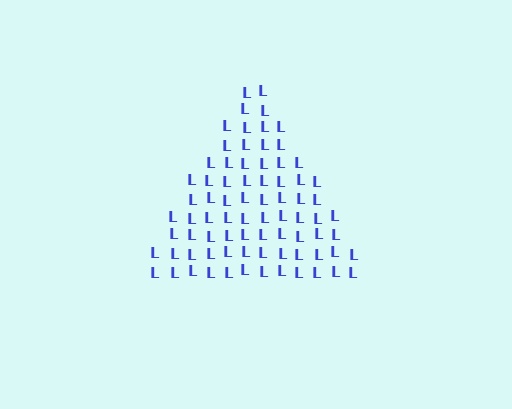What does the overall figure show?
The overall figure shows a triangle.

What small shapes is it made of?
It is made of small letter L's.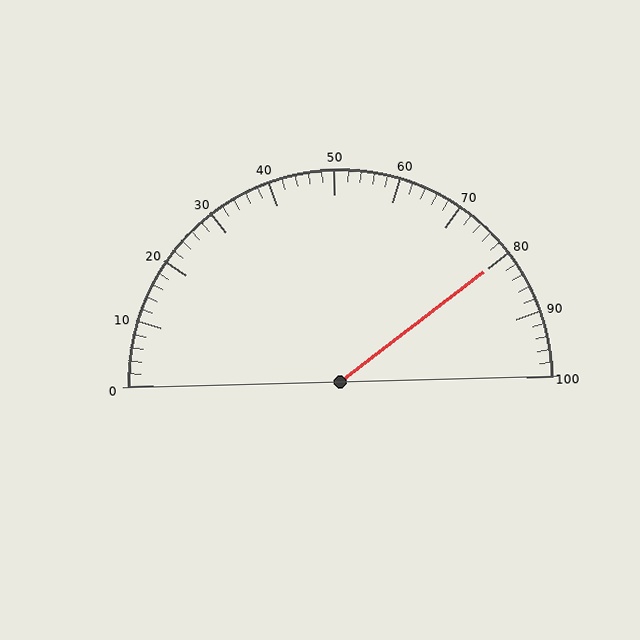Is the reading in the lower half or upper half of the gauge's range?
The reading is in the upper half of the range (0 to 100).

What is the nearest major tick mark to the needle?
The nearest major tick mark is 80.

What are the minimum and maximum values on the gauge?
The gauge ranges from 0 to 100.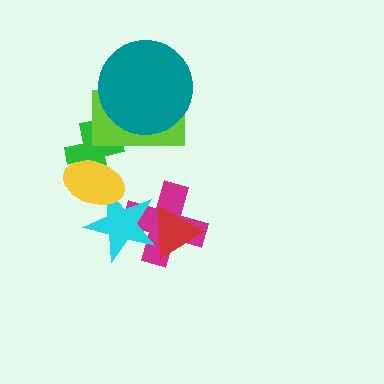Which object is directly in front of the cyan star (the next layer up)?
The red triangle is directly in front of the cyan star.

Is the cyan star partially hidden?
Yes, it is partially covered by another shape.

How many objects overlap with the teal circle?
1 object overlaps with the teal circle.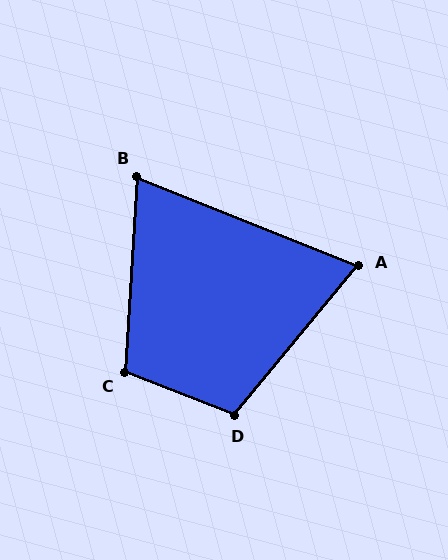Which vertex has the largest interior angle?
D, at approximately 108 degrees.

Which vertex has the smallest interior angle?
B, at approximately 72 degrees.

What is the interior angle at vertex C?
Approximately 108 degrees (obtuse).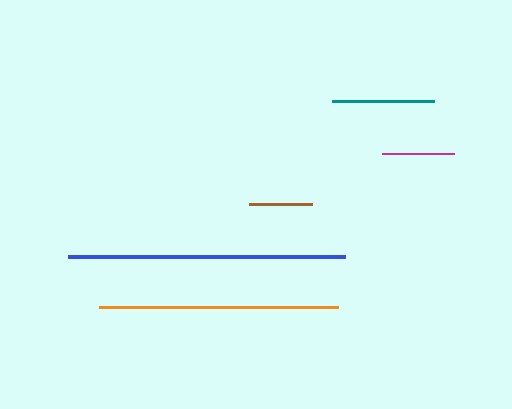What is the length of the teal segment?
The teal segment is approximately 102 pixels long.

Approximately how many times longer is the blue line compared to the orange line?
The blue line is approximately 1.2 times the length of the orange line.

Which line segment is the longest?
The blue line is the longest at approximately 277 pixels.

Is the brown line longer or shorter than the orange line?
The orange line is longer than the brown line.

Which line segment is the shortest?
The brown line is the shortest at approximately 63 pixels.